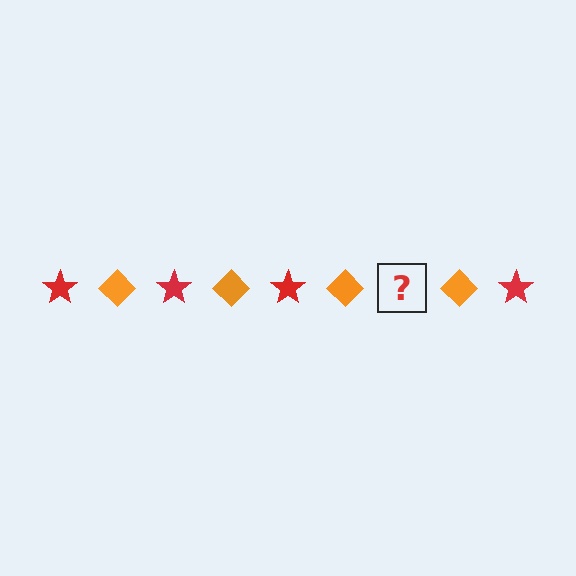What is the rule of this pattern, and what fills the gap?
The rule is that the pattern alternates between red star and orange diamond. The gap should be filled with a red star.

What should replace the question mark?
The question mark should be replaced with a red star.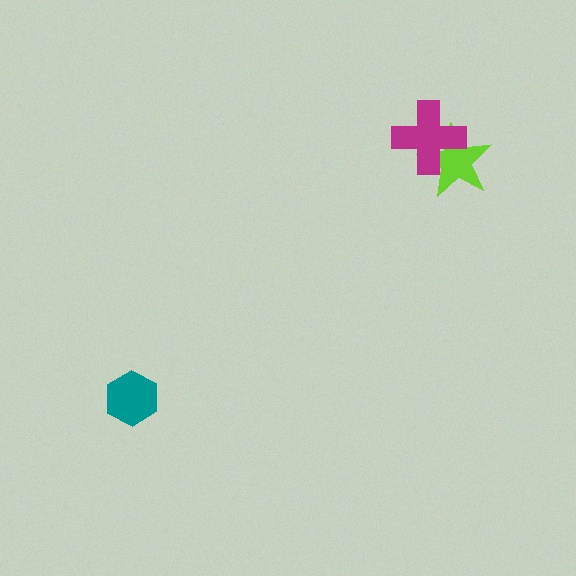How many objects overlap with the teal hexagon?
0 objects overlap with the teal hexagon.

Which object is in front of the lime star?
The magenta cross is in front of the lime star.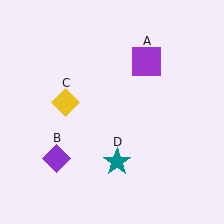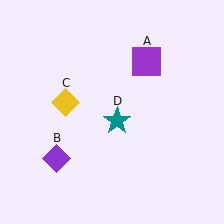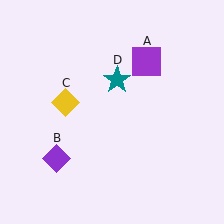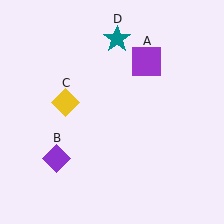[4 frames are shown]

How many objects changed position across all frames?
1 object changed position: teal star (object D).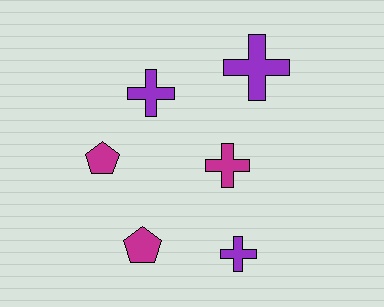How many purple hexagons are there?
There are no purple hexagons.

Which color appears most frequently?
Purple, with 3 objects.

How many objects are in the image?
There are 6 objects.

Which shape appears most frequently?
Cross, with 4 objects.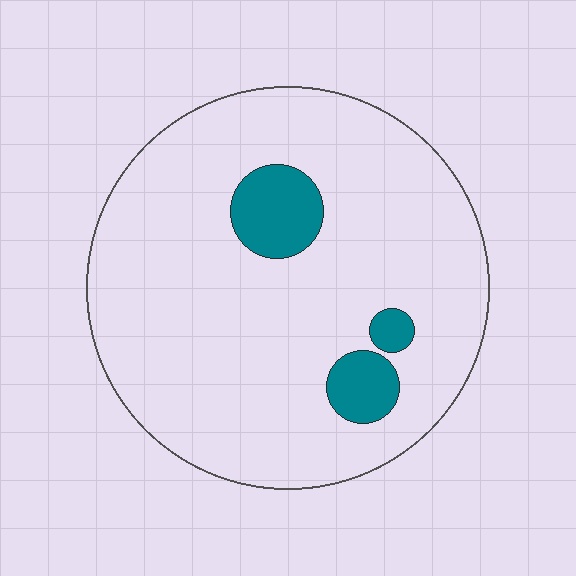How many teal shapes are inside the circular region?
3.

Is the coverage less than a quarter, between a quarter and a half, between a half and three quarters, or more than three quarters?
Less than a quarter.